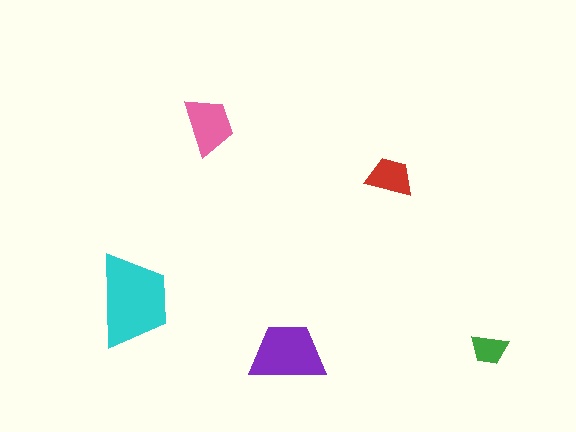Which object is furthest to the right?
The green trapezoid is rightmost.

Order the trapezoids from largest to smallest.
the cyan one, the purple one, the pink one, the red one, the green one.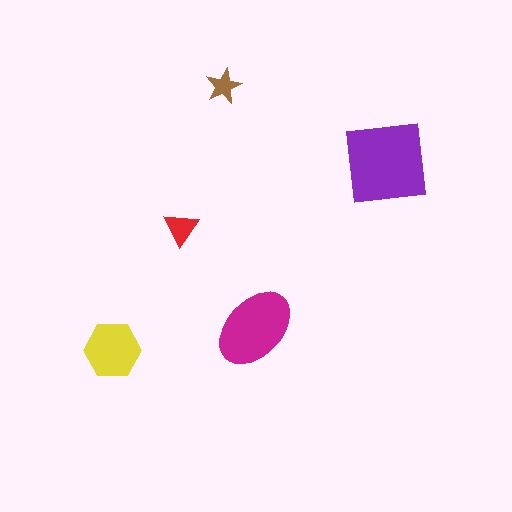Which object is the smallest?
The brown star.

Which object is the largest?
The purple square.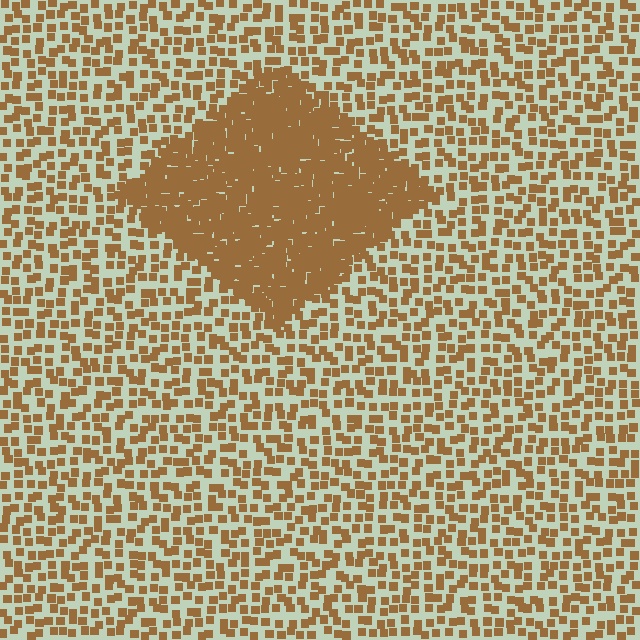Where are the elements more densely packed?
The elements are more densely packed inside the diamond boundary.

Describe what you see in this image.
The image contains small brown elements arranged at two different densities. A diamond-shaped region is visible where the elements are more densely packed than the surrounding area.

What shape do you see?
I see a diamond.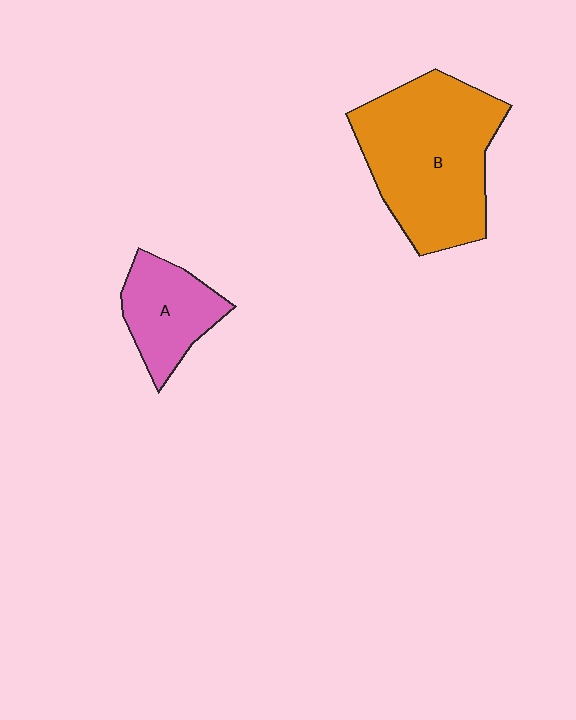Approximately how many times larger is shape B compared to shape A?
Approximately 2.3 times.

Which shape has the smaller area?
Shape A (pink).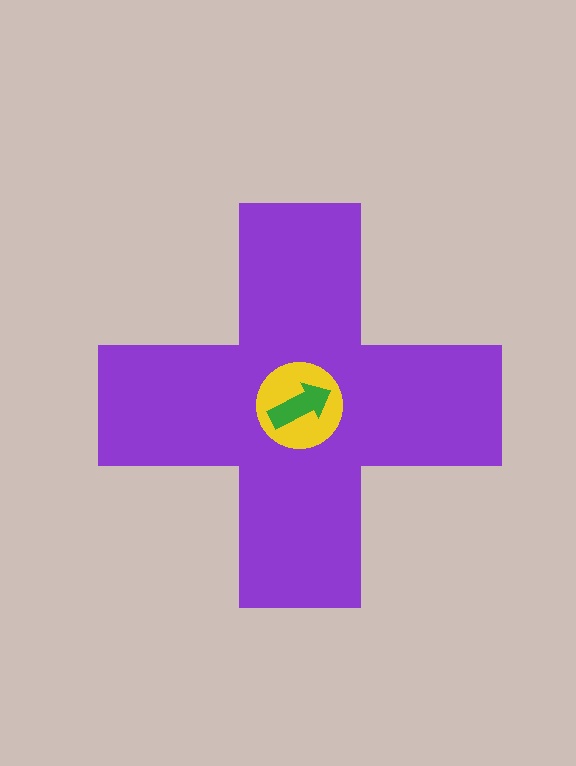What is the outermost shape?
The purple cross.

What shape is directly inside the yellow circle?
The green arrow.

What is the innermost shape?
The green arrow.